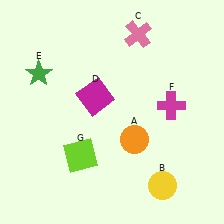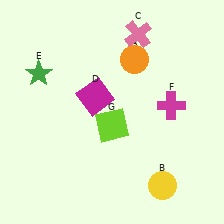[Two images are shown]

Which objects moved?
The objects that moved are: the orange circle (A), the lime square (G).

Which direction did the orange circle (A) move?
The orange circle (A) moved up.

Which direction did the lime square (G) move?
The lime square (G) moved right.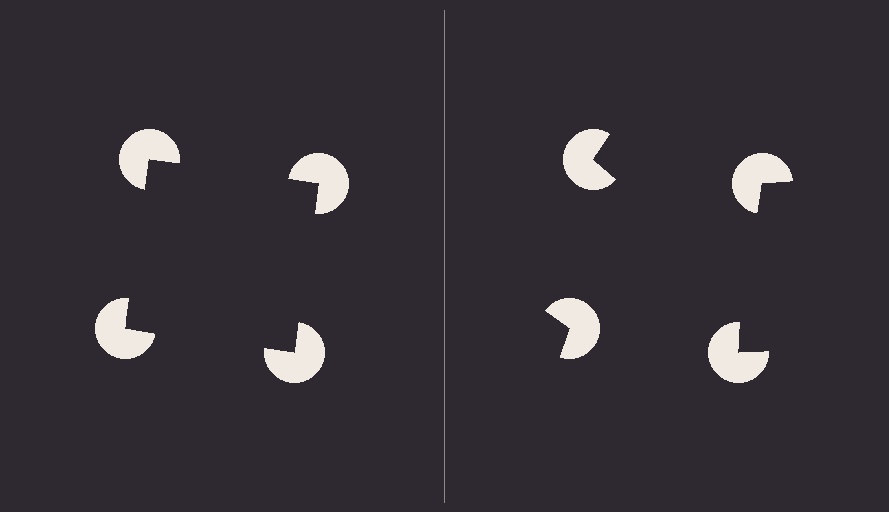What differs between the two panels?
The pac-man discs are positioned identically on both sides; only the wedge orientations differ. On the left they align to a square; on the right they are misaligned.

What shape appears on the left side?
An illusory square.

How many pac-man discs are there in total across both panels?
8 — 4 on each side.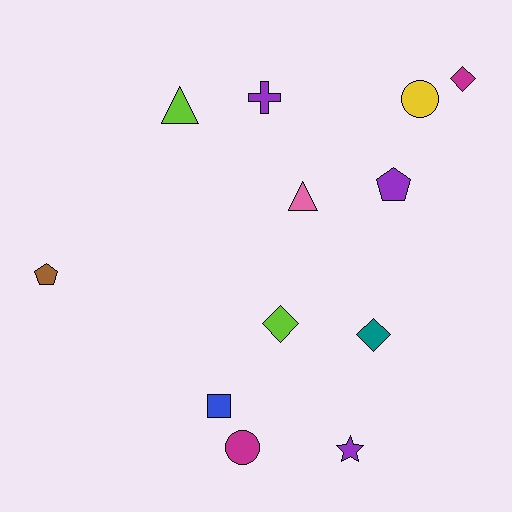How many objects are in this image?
There are 12 objects.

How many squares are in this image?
There is 1 square.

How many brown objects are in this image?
There is 1 brown object.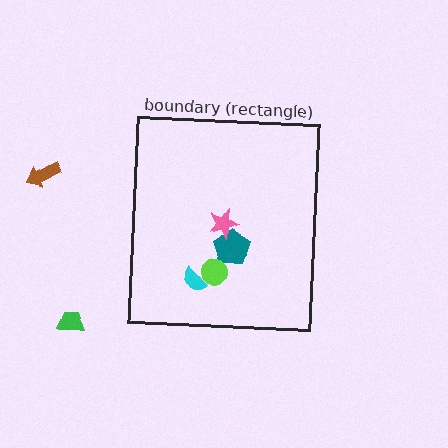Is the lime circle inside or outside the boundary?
Inside.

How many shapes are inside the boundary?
4 inside, 2 outside.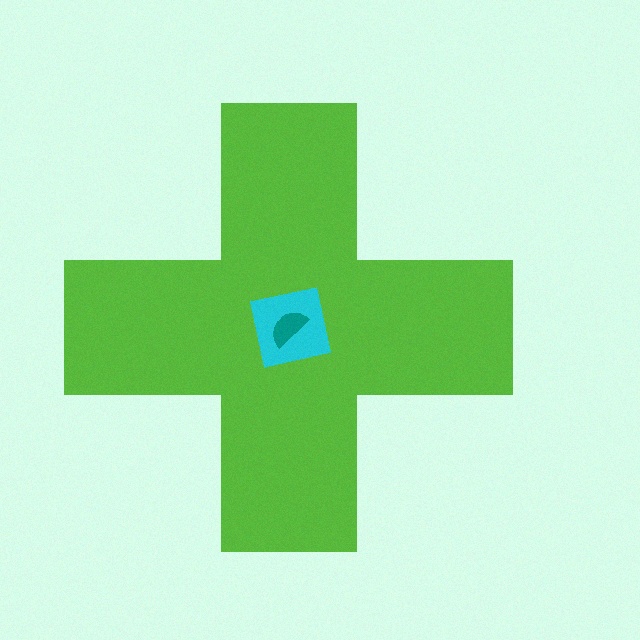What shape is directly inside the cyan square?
The teal semicircle.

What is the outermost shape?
The lime cross.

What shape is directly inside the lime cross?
The cyan square.